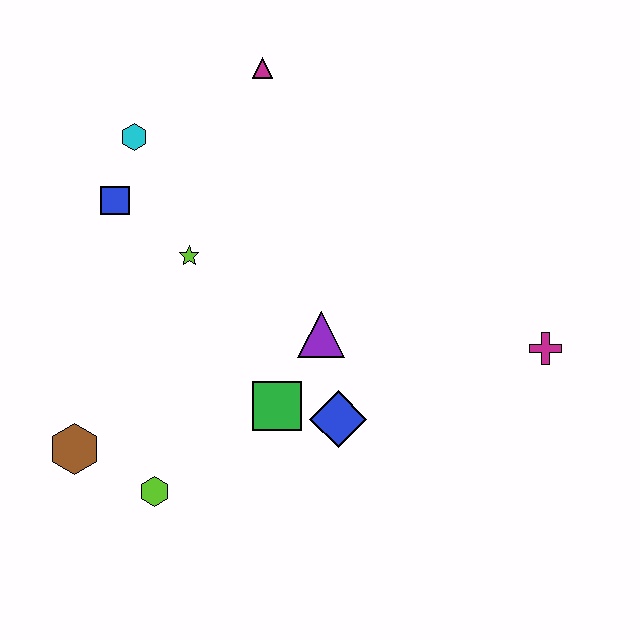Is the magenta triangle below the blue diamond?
No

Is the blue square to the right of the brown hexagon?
Yes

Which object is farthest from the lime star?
The magenta cross is farthest from the lime star.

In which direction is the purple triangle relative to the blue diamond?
The purple triangle is above the blue diamond.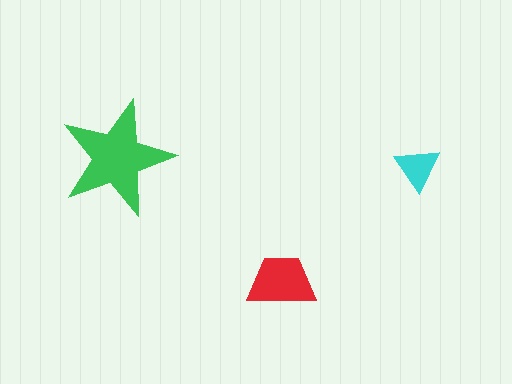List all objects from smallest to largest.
The cyan triangle, the red trapezoid, the green star.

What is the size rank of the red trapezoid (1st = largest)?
2nd.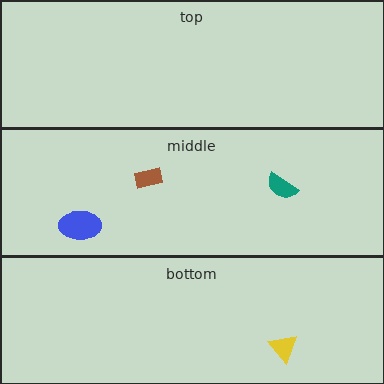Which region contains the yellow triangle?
The bottom region.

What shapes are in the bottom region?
The yellow triangle.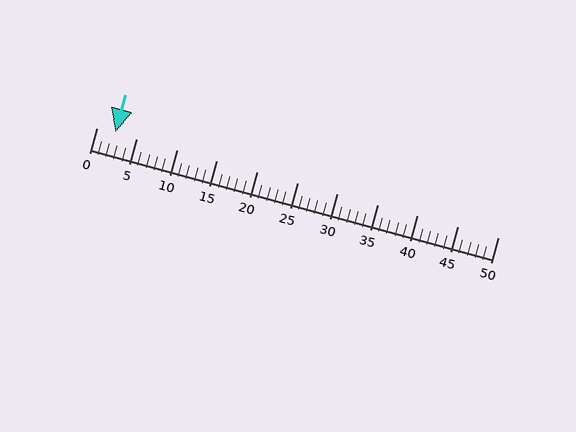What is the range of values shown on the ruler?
The ruler shows values from 0 to 50.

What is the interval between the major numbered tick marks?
The major tick marks are spaced 5 units apart.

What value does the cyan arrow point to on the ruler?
The cyan arrow points to approximately 2.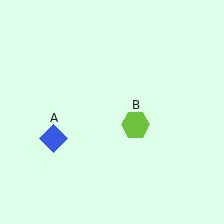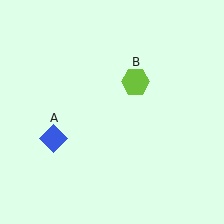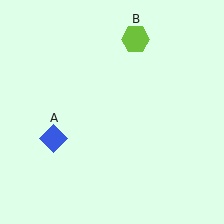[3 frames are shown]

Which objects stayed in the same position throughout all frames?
Blue diamond (object A) remained stationary.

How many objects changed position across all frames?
1 object changed position: lime hexagon (object B).